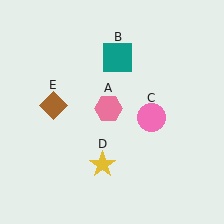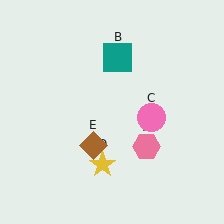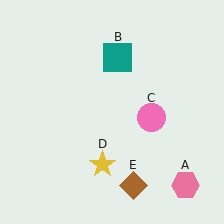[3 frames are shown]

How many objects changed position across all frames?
2 objects changed position: pink hexagon (object A), brown diamond (object E).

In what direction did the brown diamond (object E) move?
The brown diamond (object E) moved down and to the right.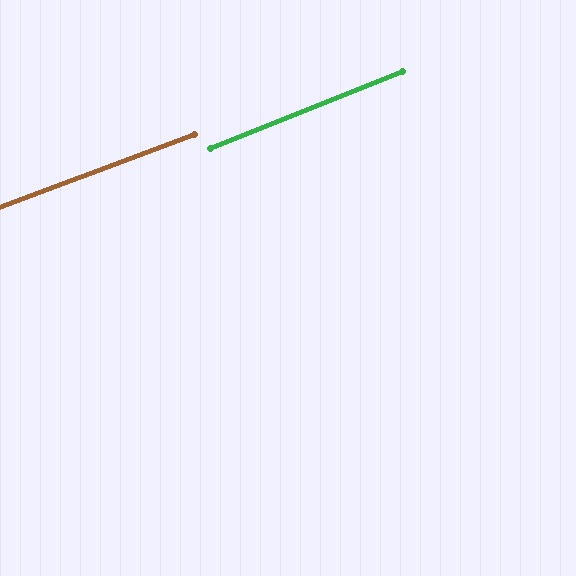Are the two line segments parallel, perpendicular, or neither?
Parallel — their directions differ by only 1.4°.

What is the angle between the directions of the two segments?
Approximately 1 degree.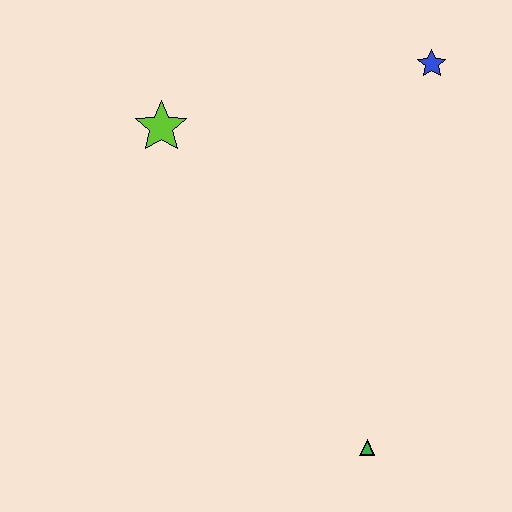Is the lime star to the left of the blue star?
Yes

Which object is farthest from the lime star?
The green triangle is farthest from the lime star.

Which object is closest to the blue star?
The lime star is closest to the blue star.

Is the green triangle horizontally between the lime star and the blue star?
Yes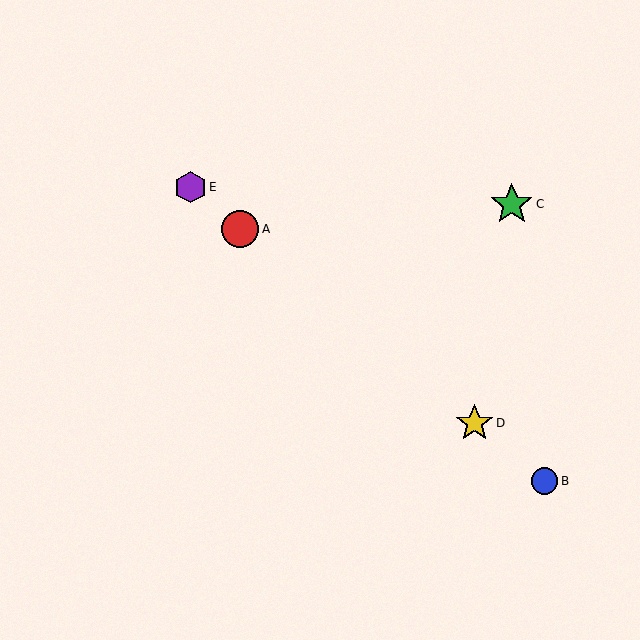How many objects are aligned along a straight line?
4 objects (A, B, D, E) are aligned along a straight line.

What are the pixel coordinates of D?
Object D is at (474, 423).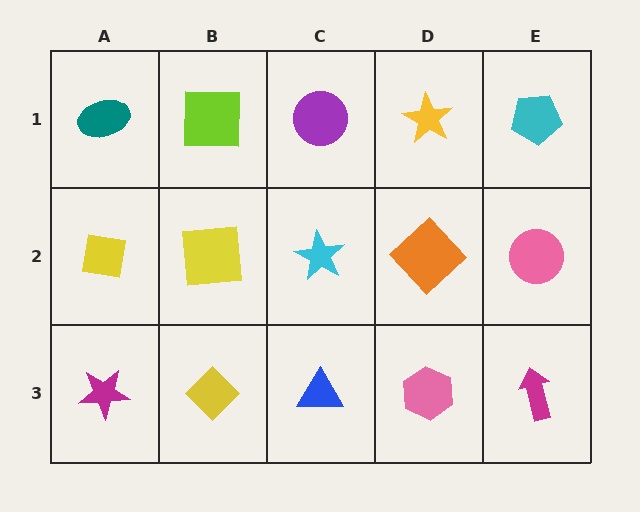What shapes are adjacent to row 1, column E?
A pink circle (row 2, column E), a yellow star (row 1, column D).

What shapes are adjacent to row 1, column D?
An orange diamond (row 2, column D), a purple circle (row 1, column C), a cyan pentagon (row 1, column E).